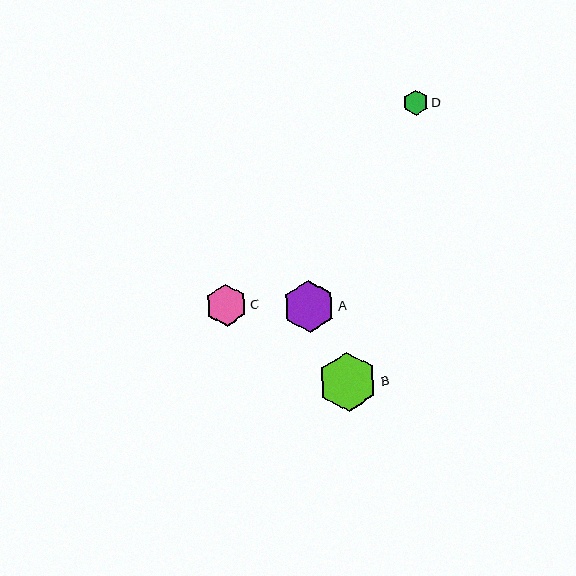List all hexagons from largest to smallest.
From largest to smallest: B, A, C, D.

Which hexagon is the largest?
Hexagon B is the largest with a size of approximately 59 pixels.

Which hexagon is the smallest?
Hexagon D is the smallest with a size of approximately 25 pixels.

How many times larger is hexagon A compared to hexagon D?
Hexagon A is approximately 2.0 times the size of hexagon D.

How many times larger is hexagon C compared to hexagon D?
Hexagon C is approximately 1.7 times the size of hexagon D.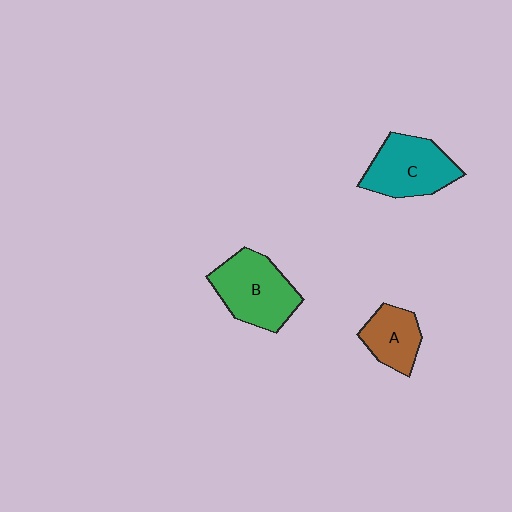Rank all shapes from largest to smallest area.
From largest to smallest: B (green), C (teal), A (brown).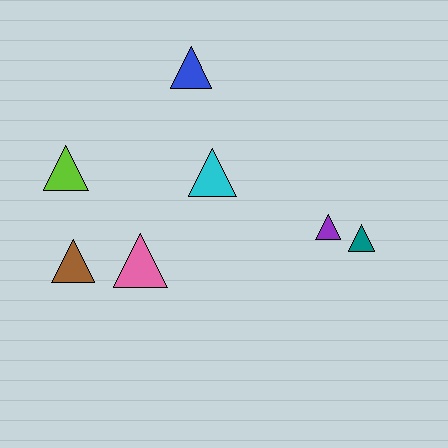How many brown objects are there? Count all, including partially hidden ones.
There is 1 brown object.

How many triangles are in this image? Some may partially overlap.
There are 7 triangles.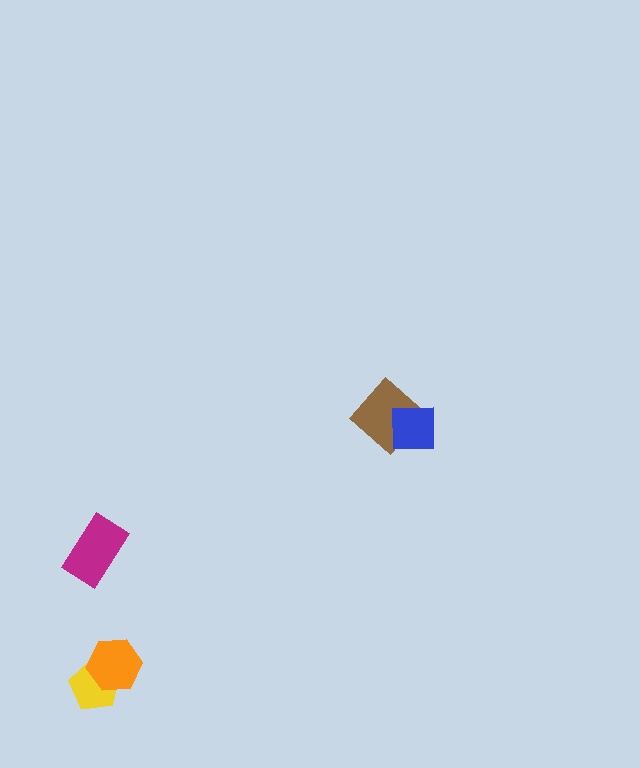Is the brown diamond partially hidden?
Yes, it is partially covered by another shape.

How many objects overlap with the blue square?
1 object overlaps with the blue square.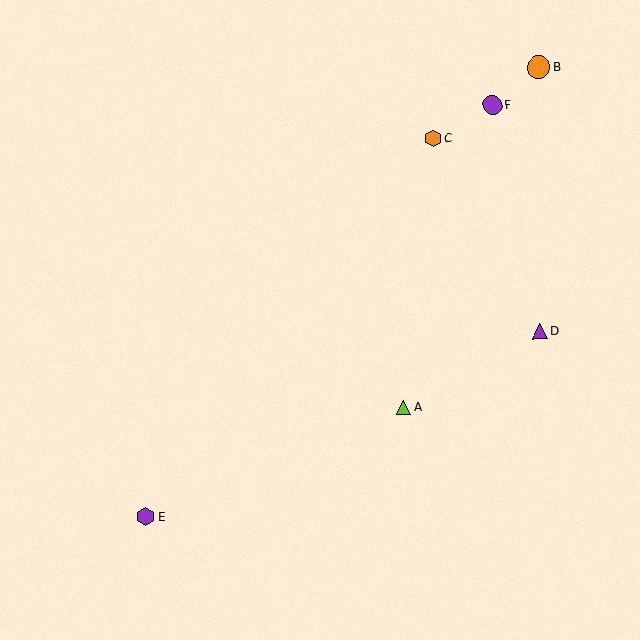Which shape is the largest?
The orange circle (labeled B) is the largest.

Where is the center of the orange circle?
The center of the orange circle is at (539, 67).